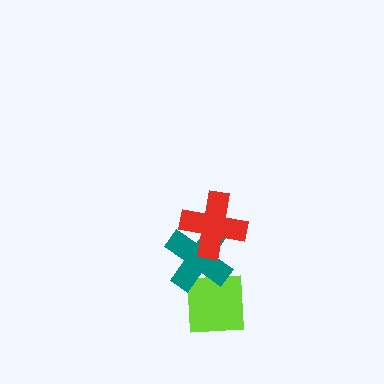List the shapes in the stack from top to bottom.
From top to bottom: the red cross, the teal cross, the lime square.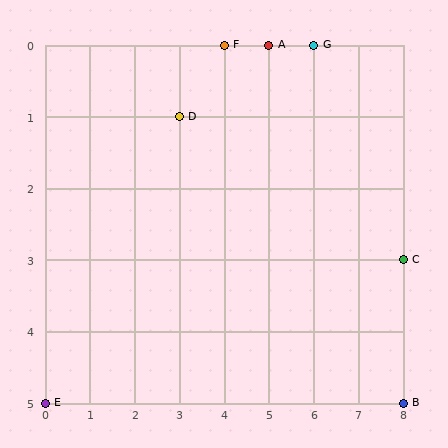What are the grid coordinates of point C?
Point C is at grid coordinates (8, 3).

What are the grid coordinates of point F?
Point F is at grid coordinates (4, 0).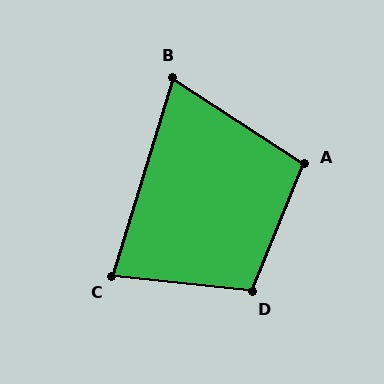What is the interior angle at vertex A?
Approximately 101 degrees (obtuse).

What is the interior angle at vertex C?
Approximately 79 degrees (acute).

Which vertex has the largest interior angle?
D, at approximately 106 degrees.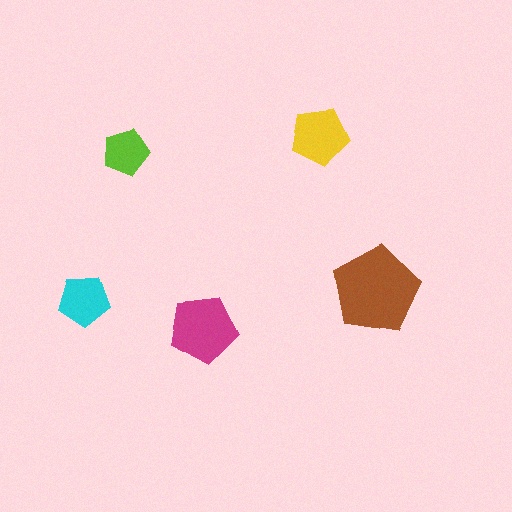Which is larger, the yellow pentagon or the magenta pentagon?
The magenta one.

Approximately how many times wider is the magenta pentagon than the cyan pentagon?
About 1.5 times wider.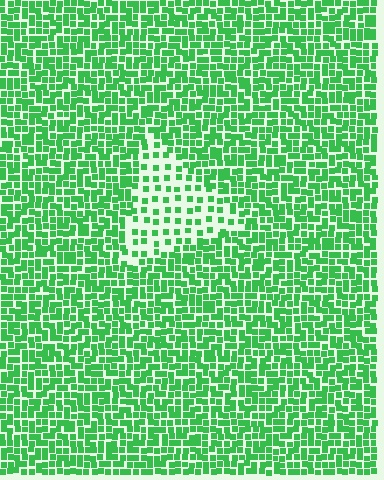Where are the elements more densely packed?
The elements are more densely packed outside the triangle boundary.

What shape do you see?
I see a triangle.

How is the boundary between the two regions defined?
The boundary is defined by a change in element density (approximately 2.4x ratio). All elements are the same color, size, and shape.